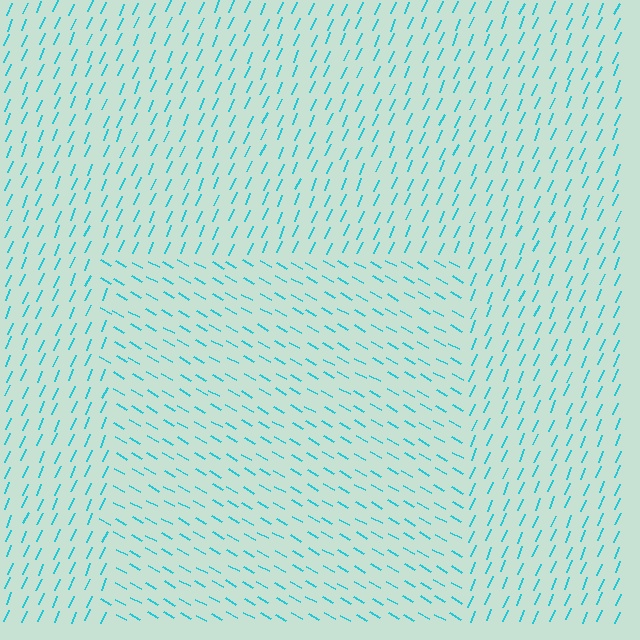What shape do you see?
I see a rectangle.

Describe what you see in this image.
The image is filled with small cyan line segments. A rectangle region in the image has lines oriented differently from the surrounding lines, creating a visible texture boundary.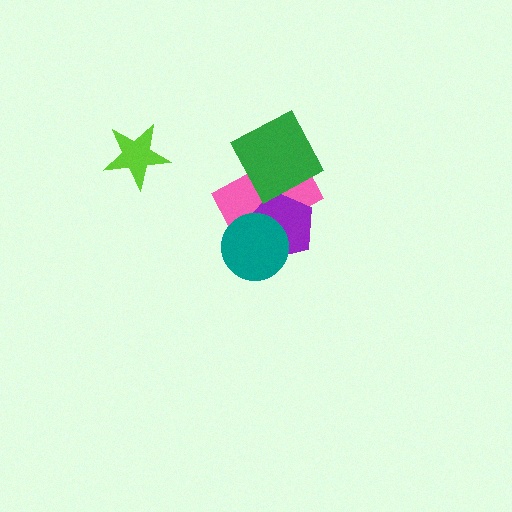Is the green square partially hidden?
No, no other shape covers it.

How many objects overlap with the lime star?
0 objects overlap with the lime star.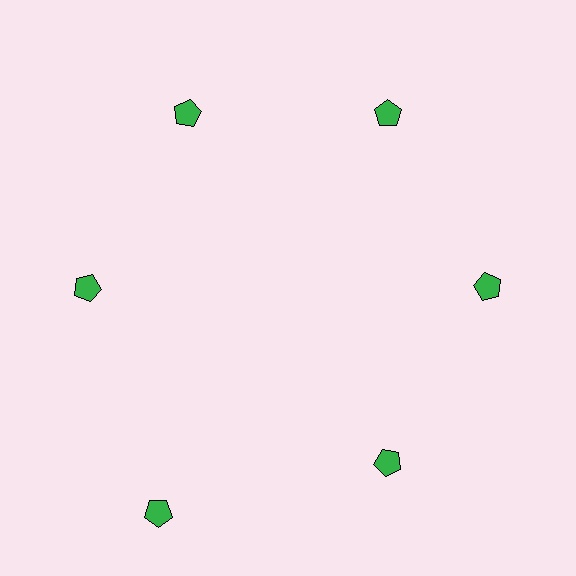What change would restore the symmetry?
The symmetry would be restored by moving it inward, back onto the ring so that all 6 pentagons sit at equal angles and equal distance from the center.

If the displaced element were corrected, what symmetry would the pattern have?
It would have 6-fold rotational symmetry — the pattern would map onto itself every 60 degrees.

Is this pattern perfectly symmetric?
No. The 6 green pentagons are arranged in a ring, but one element near the 7 o'clock position is pushed outward from the center, breaking the 6-fold rotational symmetry.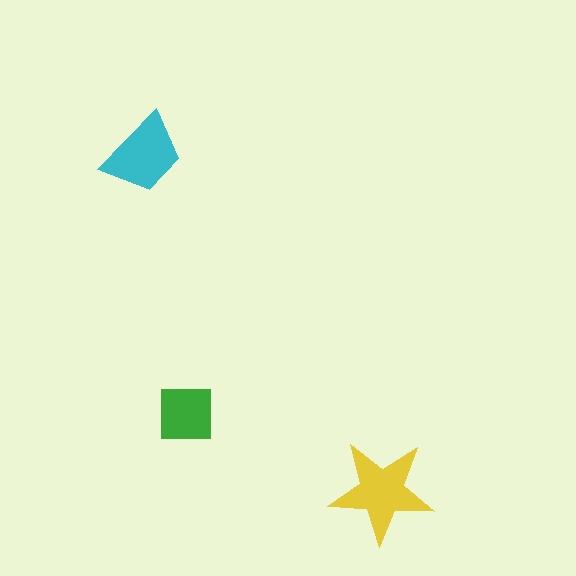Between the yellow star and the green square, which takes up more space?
The yellow star.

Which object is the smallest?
The green square.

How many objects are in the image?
There are 3 objects in the image.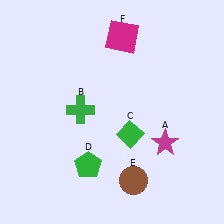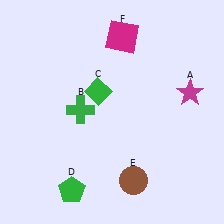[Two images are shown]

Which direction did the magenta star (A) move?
The magenta star (A) moved up.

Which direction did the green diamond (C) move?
The green diamond (C) moved up.